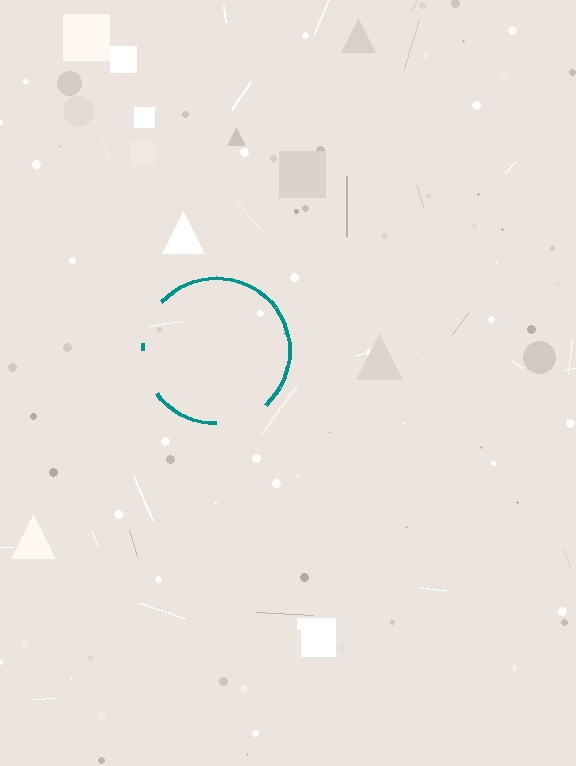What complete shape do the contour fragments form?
The contour fragments form a circle.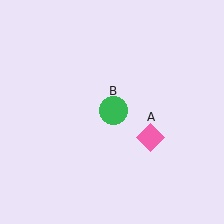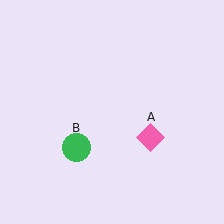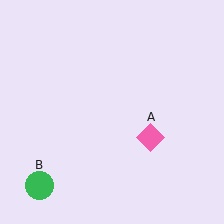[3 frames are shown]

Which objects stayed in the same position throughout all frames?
Pink diamond (object A) remained stationary.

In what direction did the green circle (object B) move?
The green circle (object B) moved down and to the left.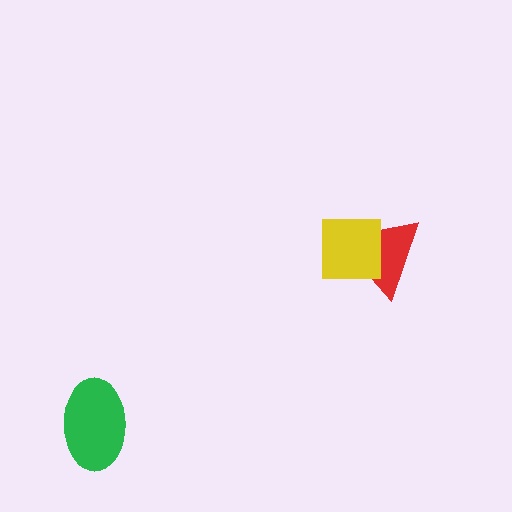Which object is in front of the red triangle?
The yellow square is in front of the red triangle.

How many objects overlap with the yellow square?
1 object overlaps with the yellow square.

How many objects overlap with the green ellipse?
0 objects overlap with the green ellipse.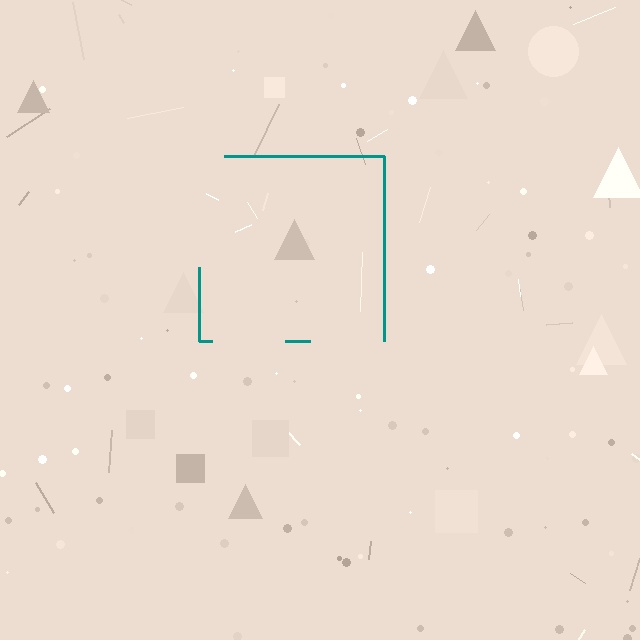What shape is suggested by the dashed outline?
The dashed outline suggests a square.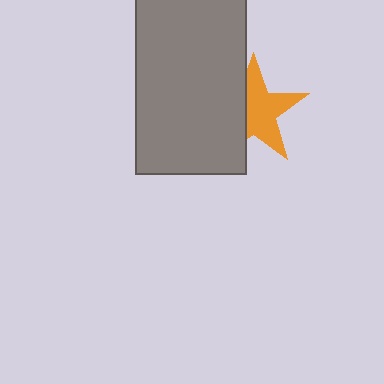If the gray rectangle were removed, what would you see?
You would see the complete orange star.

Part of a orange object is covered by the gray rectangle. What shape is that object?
It is a star.